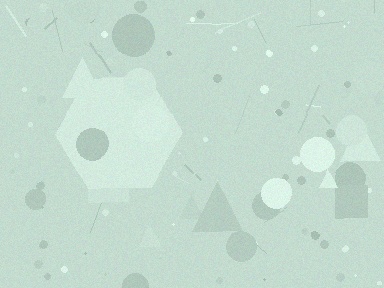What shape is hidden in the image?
A hexagon is hidden in the image.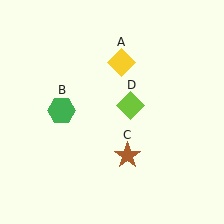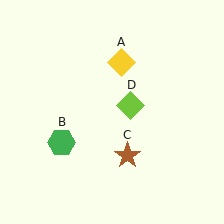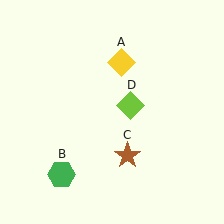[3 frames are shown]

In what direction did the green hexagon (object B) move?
The green hexagon (object B) moved down.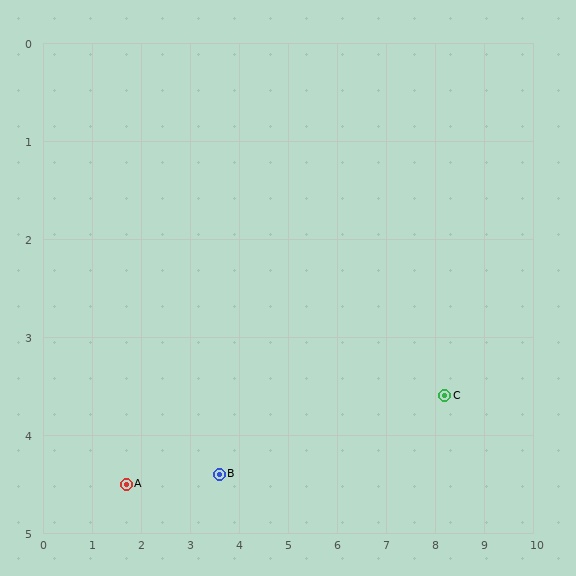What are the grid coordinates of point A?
Point A is at approximately (1.7, 4.5).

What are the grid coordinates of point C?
Point C is at approximately (8.2, 3.6).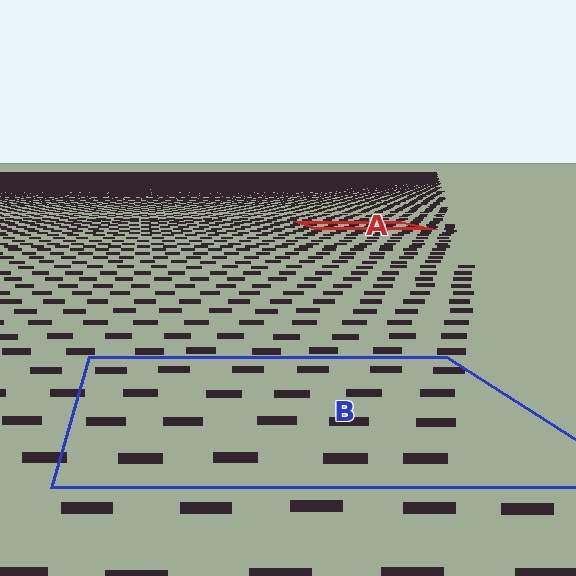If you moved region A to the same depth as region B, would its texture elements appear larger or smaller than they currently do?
They would appear larger. At a closer depth, the same texture elements are projected at a bigger on-screen size.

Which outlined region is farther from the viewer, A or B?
Region A is farther from the viewer — the texture elements inside it appear smaller and more densely packed.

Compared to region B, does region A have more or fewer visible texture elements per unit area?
Region A has more texture elements per unit area — they are packed more densely because it is farther away.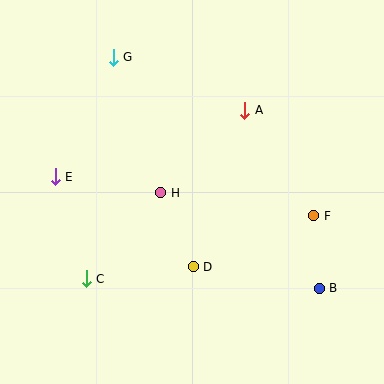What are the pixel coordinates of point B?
Point B is at (319, 288).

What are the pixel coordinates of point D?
Point D is at (193, 267).